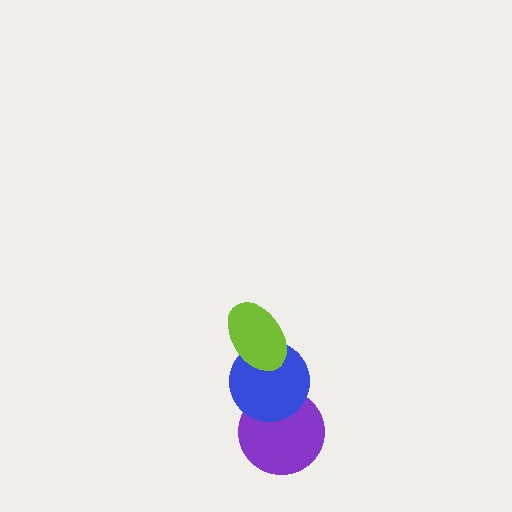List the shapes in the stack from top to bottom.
From top to bottom: the lime ellipse, the blue circle, the purple circle.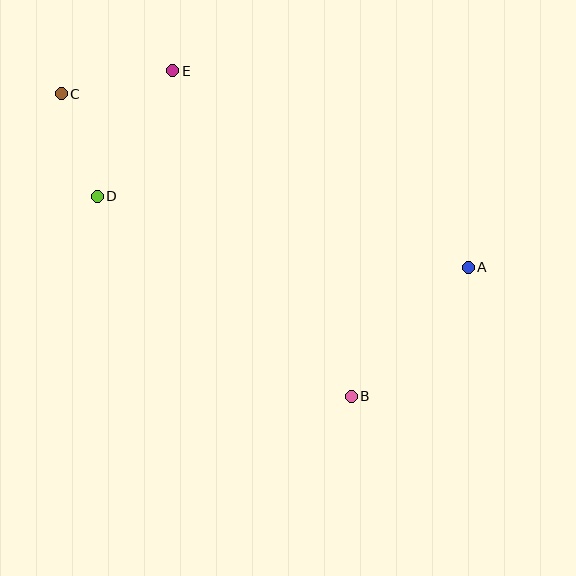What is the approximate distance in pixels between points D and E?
The distance between D and E is approximately 147 pixels.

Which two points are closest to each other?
Points C and D are closest to each other.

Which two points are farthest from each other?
Points A and C are farthest from each other.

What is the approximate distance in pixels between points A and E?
The distance between A and E is approximately 355 pixels.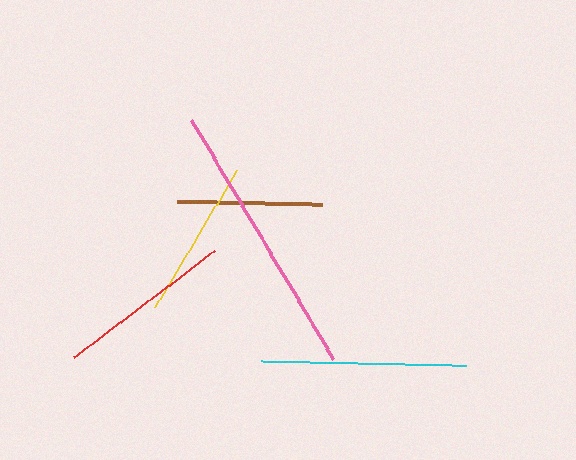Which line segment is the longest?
The pink line is the longest at approximately 278 pixels.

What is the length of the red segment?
The red segment is approximately 176 pixels long.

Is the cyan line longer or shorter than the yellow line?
The cyan line is longer than the yellow line.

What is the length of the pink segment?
The pink segment is approximately 278 pixels long.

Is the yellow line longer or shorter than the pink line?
The pink line is longer than the yellow line.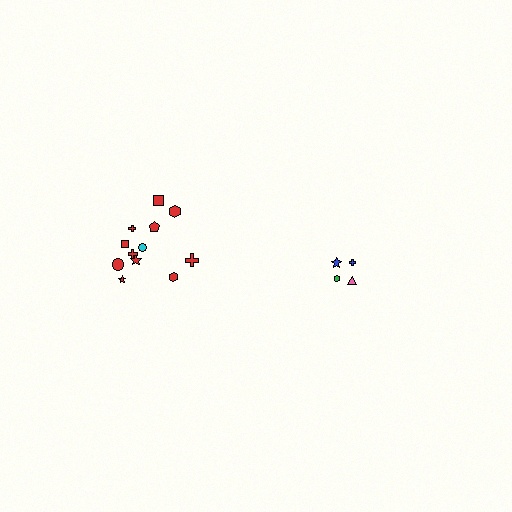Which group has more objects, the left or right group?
The left group.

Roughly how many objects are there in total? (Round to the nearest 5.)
Roughly 15 objects in total.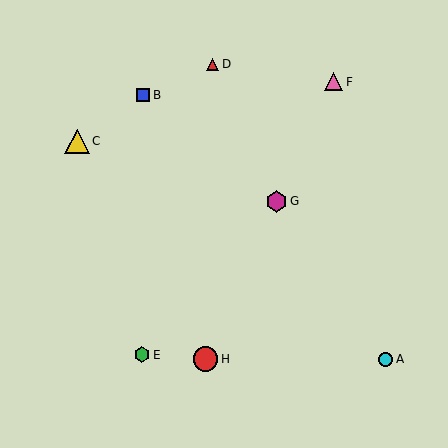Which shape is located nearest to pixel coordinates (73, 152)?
The yellow triangle (labeled C) at (77, 141) is nearest to that location.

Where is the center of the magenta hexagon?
The center of the magenta hexagon is at (276, 201).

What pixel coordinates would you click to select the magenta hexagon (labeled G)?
Click at (276, 201) to select the magenta hexagon G.